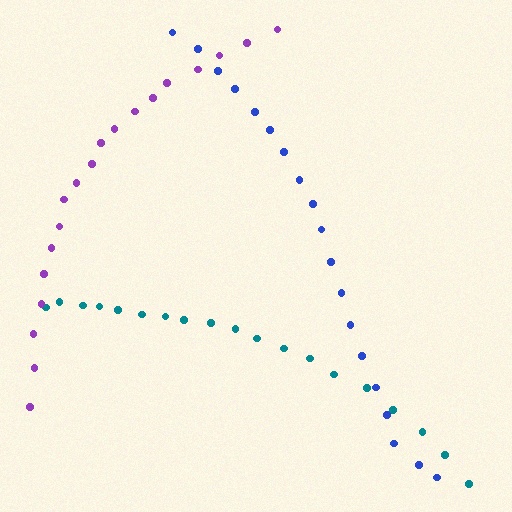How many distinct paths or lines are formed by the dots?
There are 3 distinct paths.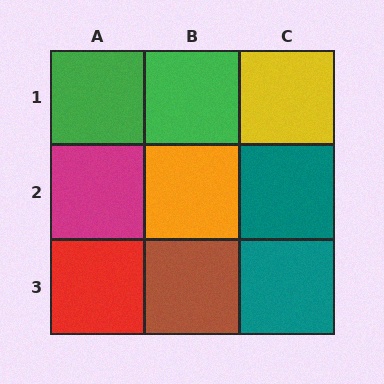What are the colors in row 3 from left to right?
Red, brown, teal.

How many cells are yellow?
1 cell is yellow.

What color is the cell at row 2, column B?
Orange.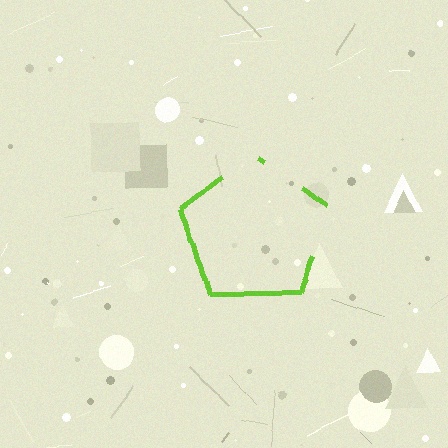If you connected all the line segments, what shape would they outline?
They would outline a pentagon.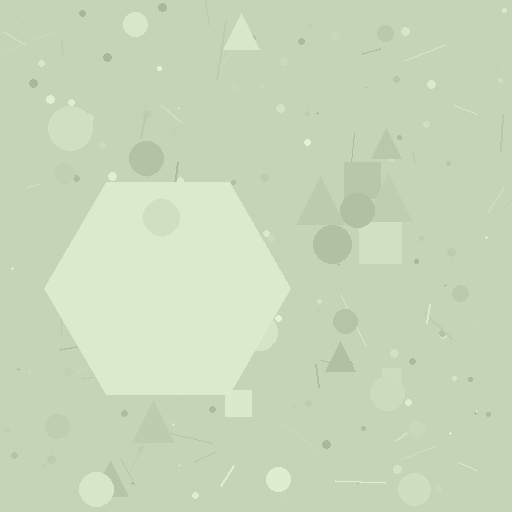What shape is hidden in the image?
A hexagon is hidden in the image.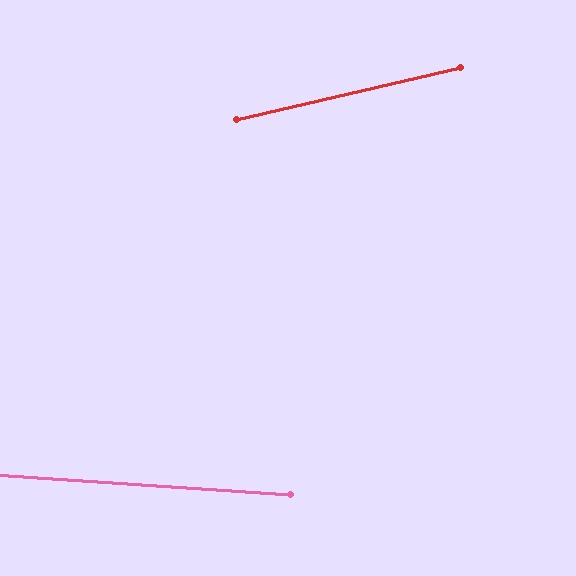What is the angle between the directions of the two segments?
Approximately 17 degrees.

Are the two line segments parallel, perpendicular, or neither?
Neither parallel nor perpendicular — they differ by about 17°.